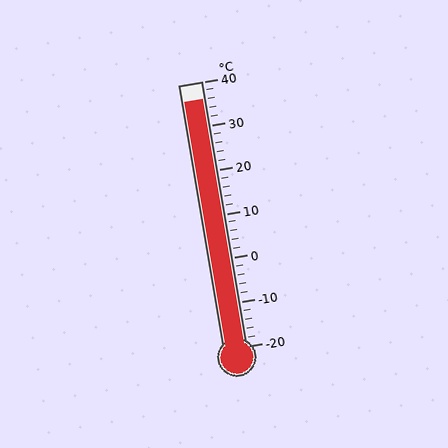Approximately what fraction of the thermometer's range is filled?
The thermometer is filled to approximately 95% of its range.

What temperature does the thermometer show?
The thermometer shows approximately 36°C.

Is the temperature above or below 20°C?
The temperature is above 20°C.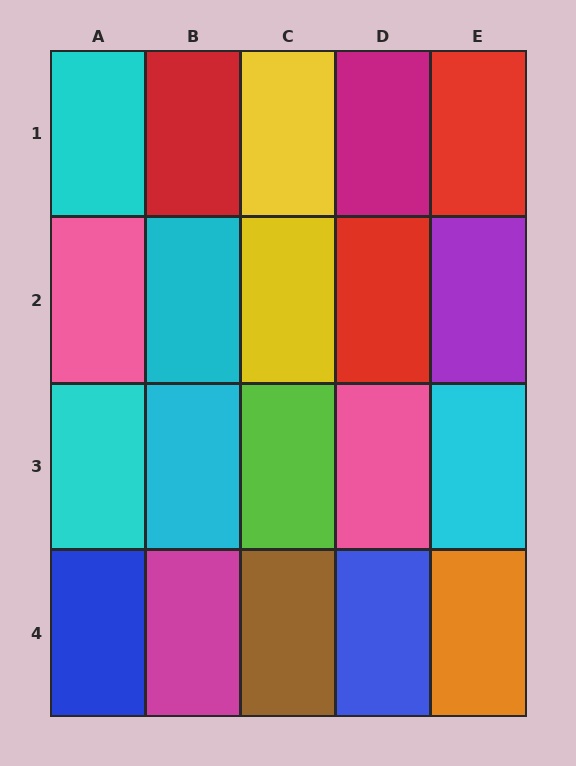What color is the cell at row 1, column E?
Red.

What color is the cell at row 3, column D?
Pink.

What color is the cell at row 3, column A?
Cyan.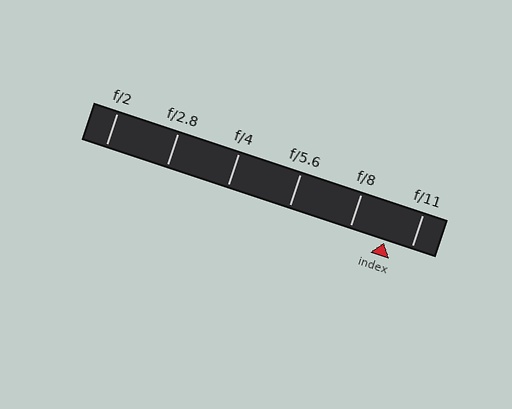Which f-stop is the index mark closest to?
The index mark is closest to f/11.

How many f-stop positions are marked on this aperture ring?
There are 6 f-stop positions marked.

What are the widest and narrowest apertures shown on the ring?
The widest aperture shown is f/2 and the narrowest is f/11.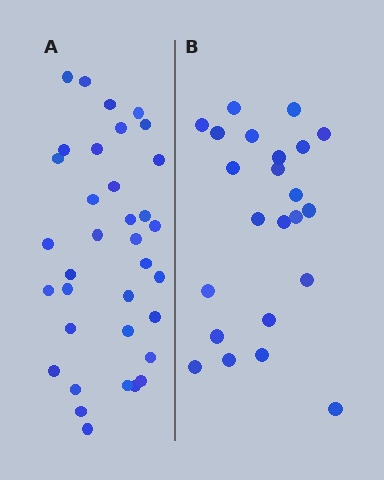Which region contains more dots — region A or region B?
Region A (the left region) has more dots.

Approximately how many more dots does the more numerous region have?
Region A has roughly 12 or so more dots than region B.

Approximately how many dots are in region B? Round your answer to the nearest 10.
About 20 dots. (The exact count is 23, which rounds to 20.)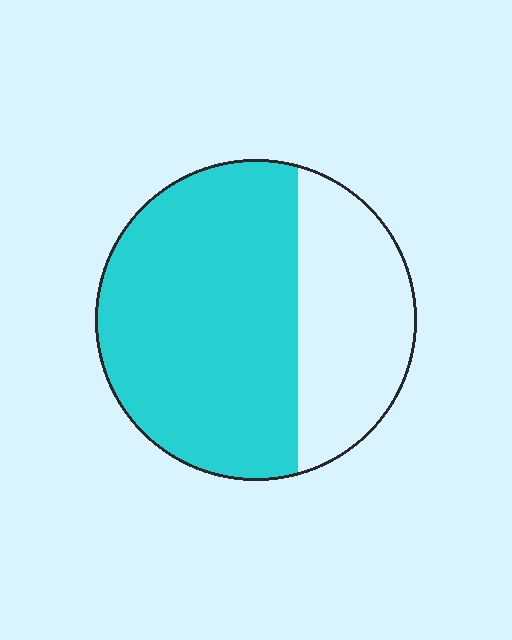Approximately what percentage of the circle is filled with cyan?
Approximately 65%.